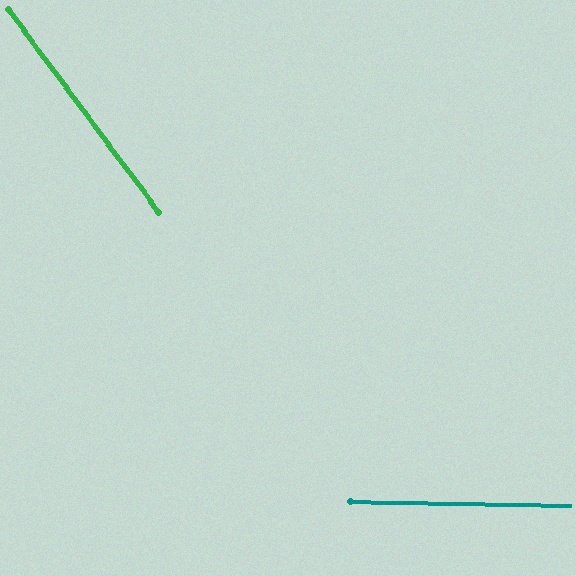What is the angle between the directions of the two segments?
Approximately 52 degrees.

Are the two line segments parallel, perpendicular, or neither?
Neither parallel nor perpendicular — they differ by about 52°.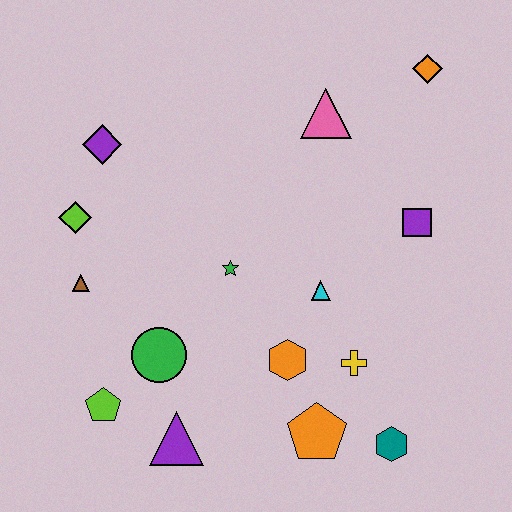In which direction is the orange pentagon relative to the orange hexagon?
The orange pentagon is below the orange hexagon.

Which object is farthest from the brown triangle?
The orange diamond is farthest from the brown triangle.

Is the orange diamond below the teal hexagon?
No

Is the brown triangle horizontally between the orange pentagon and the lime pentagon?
No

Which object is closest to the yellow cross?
The orange hexagon is closest to the yellow cross.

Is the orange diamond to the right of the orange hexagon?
Yes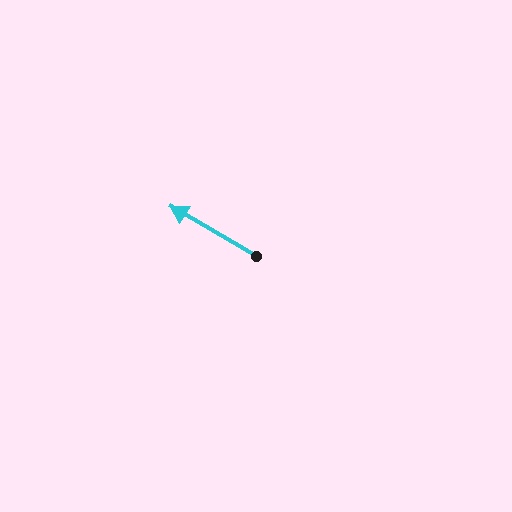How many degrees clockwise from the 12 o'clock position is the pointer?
Approximately 300 degrees.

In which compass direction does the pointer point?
Northwest.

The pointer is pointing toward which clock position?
Roughly 10 o'clock.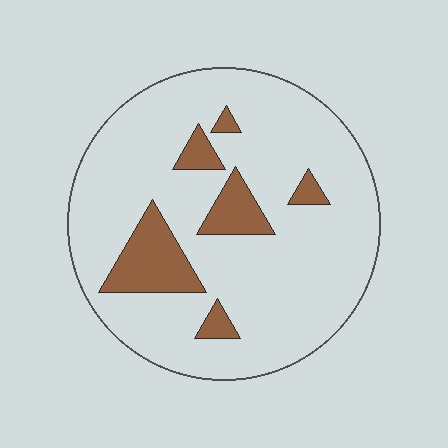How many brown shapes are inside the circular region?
6.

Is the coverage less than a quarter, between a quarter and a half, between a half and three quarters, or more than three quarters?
Less than a quarter.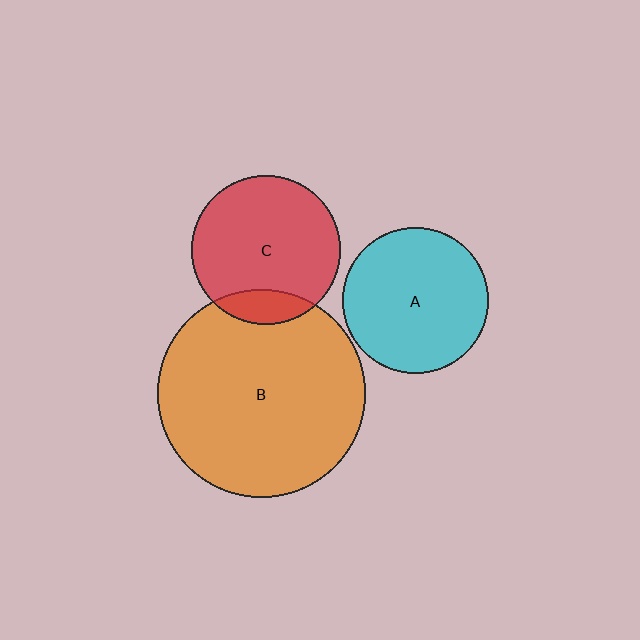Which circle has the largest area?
Circle B (orange).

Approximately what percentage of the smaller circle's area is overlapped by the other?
Approximately 15%.